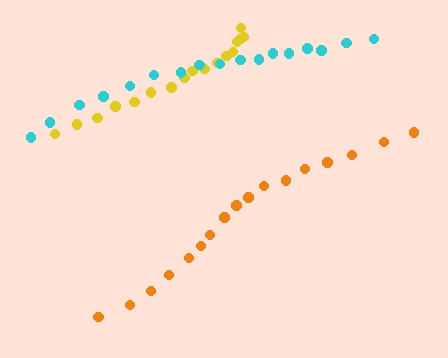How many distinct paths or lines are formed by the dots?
There are 3 distinct paths.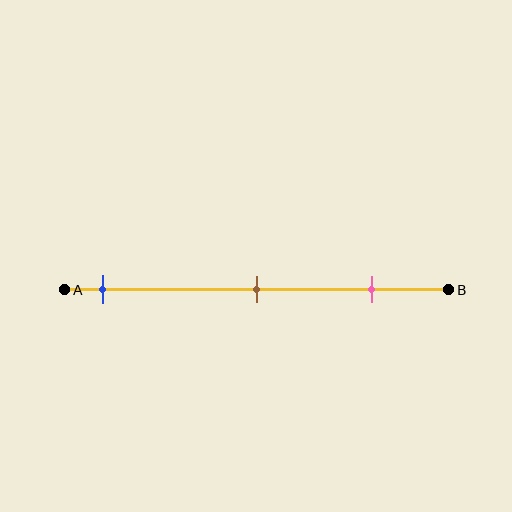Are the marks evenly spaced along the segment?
Yes, the marks are approximately evenly spaced.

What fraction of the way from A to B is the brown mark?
The brown mark is approximately 50% (0.5) of the way from A to B.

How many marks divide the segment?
There are 3 marks dividing the segment.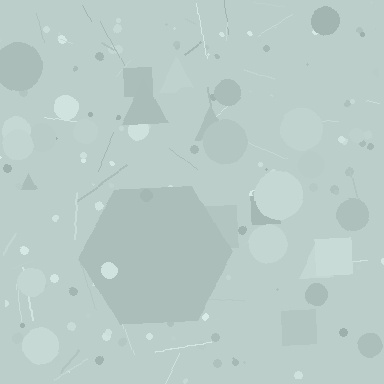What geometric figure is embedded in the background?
A hexagon is embedded in the background.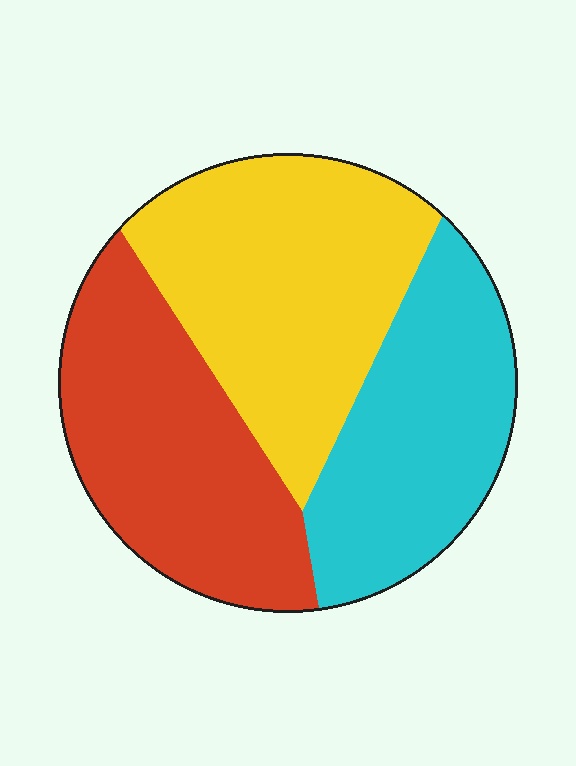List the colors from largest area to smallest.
From largest to smallest: yellow, red, cyan.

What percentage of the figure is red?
Red takes up about one third (1/3) of the figure.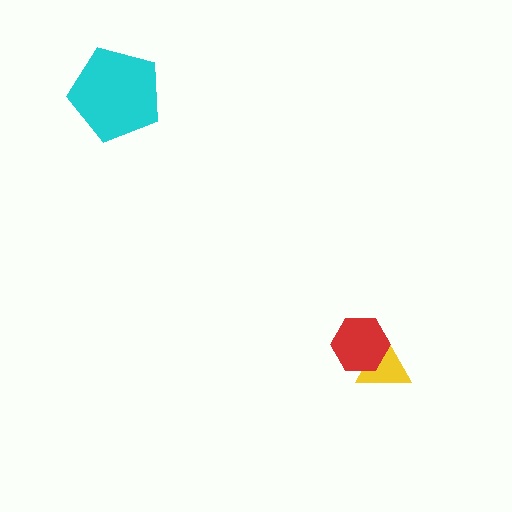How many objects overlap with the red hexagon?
1 object overlaps with the red hexagon.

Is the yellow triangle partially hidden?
Yes, it is partially covered by another shape.